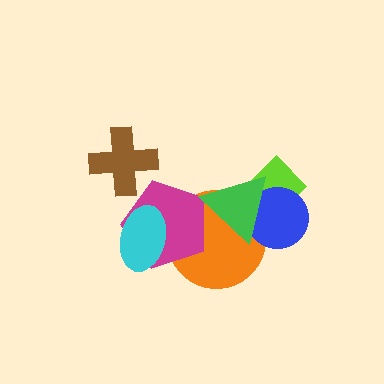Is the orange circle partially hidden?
Yes, it is partially covered by another shape.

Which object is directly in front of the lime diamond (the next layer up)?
The blue circle is directly in front of the lime diamond.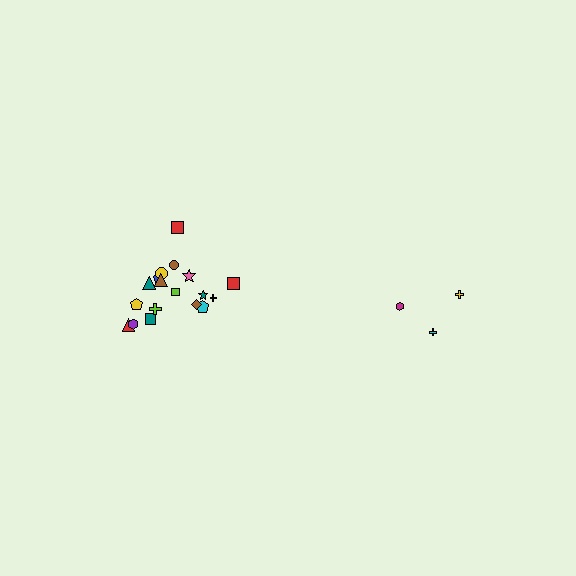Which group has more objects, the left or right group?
The left group.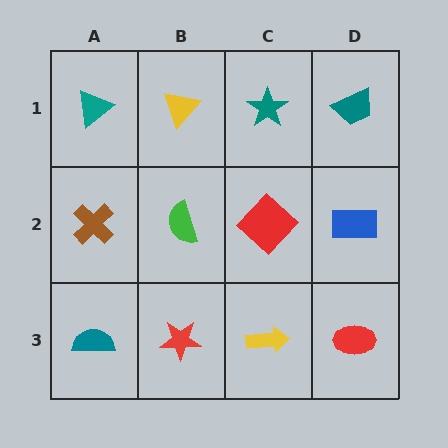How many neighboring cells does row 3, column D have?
2.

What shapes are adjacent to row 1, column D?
A blue rectangle (row 2, column D), a teal star (row 1, column C).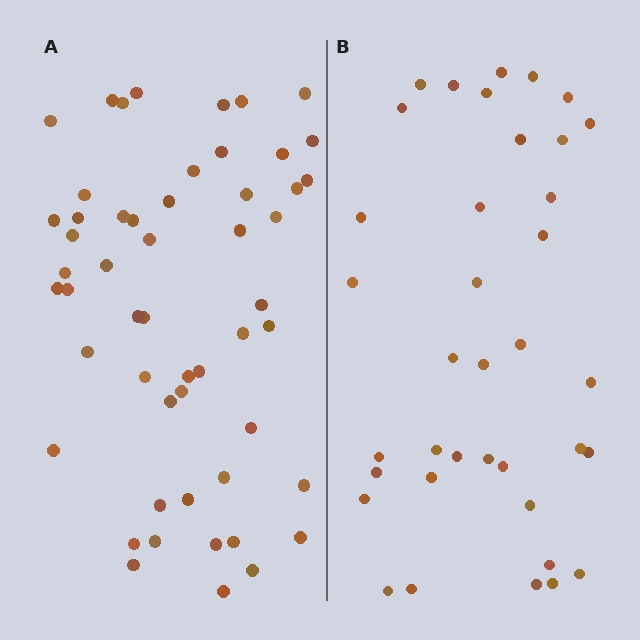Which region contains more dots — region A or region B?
Region A (the left region) has more dots.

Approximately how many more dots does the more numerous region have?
Region A has approximately 15 more dots than region B.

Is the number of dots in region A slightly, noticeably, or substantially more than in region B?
Region A has noticeably more, but not dramatically so. The ratio is roughly 1.4 to 1.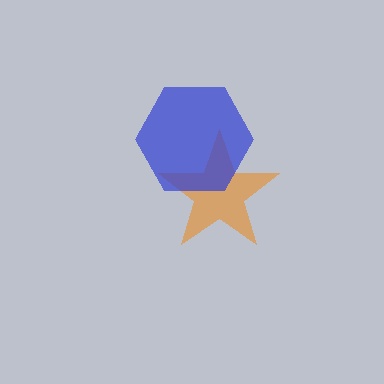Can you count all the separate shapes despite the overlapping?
Yes, there are 2 separate shapes.